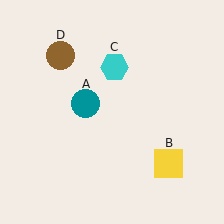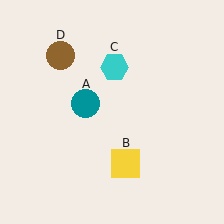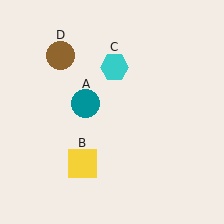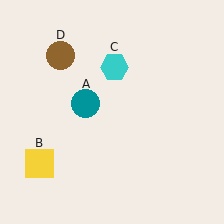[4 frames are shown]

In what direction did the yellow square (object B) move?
The yellow square (object B) moved left.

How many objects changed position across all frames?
1 object changed position: yellow square (object B).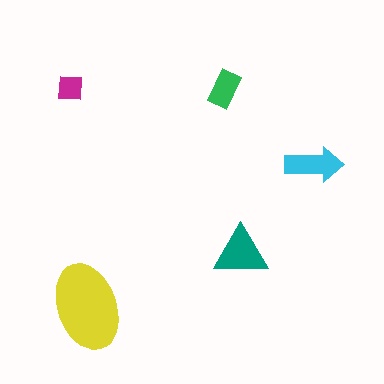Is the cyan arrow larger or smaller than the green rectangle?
Larger.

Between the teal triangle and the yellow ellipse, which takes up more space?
The yellow ellipse.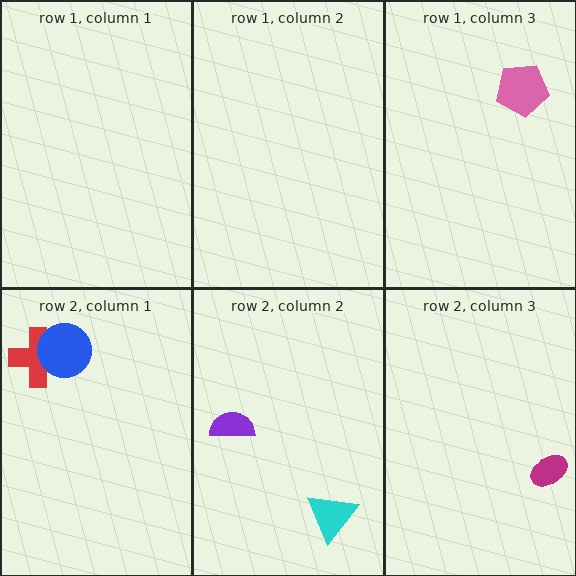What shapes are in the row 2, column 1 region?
The red cross, the blue circle.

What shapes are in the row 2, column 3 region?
The magenta ellipse.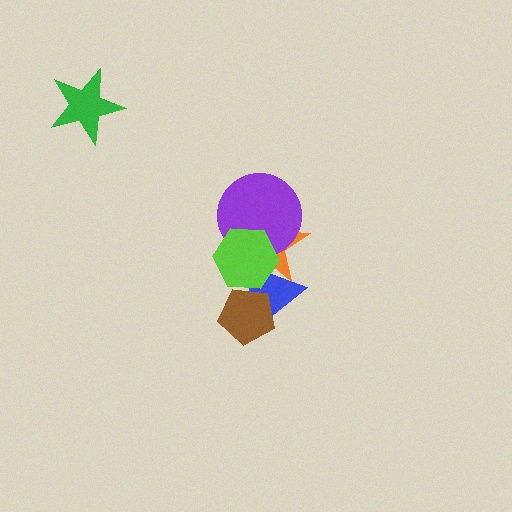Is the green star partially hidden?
No, no other shape covers it.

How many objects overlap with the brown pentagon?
2 objects overlap with the brown pentagon.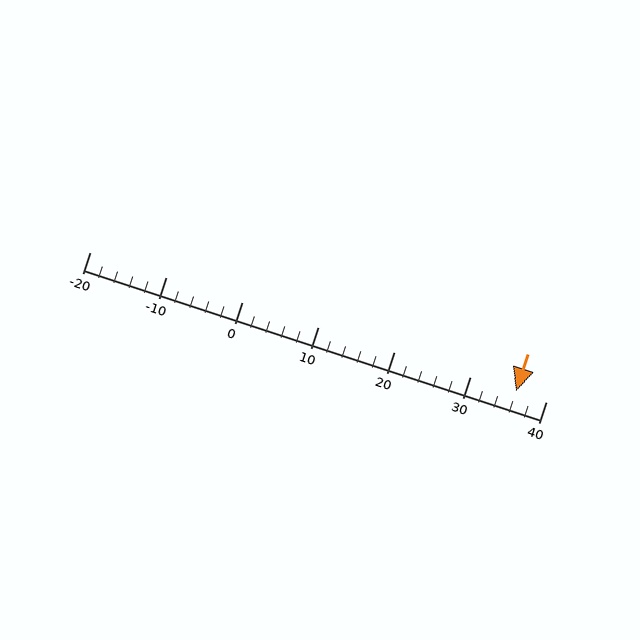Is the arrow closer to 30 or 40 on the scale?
The arrow is closer to 40.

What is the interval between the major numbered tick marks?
The major tick marks are spaced 10 units apart.